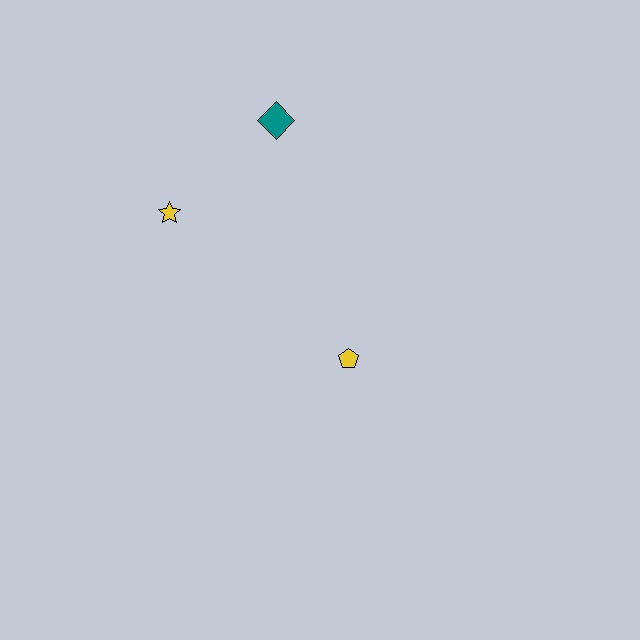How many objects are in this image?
There are 3 objects.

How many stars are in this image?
There is 1 star.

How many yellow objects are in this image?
There are 2 yellow objects.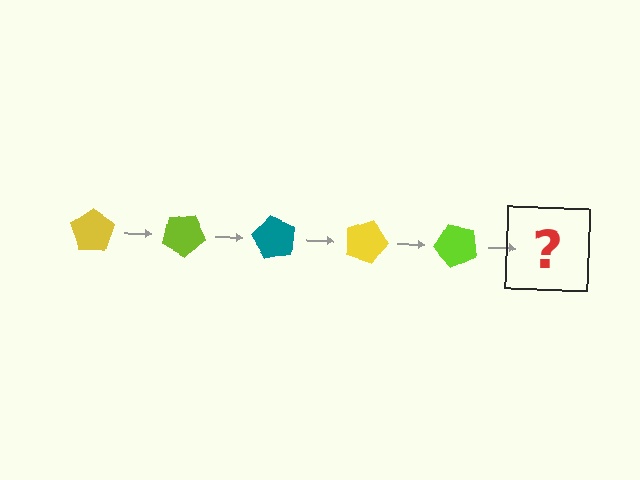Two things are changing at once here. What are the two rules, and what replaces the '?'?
The two rules are that it rotates 30 degrees each step and the color cycles through yellow, lime, and teal. The '?' should be a teal pentagon, rotated 150 degrees from the start.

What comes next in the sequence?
The next element should be a teal pentagon, rotated 150 degrees from the start.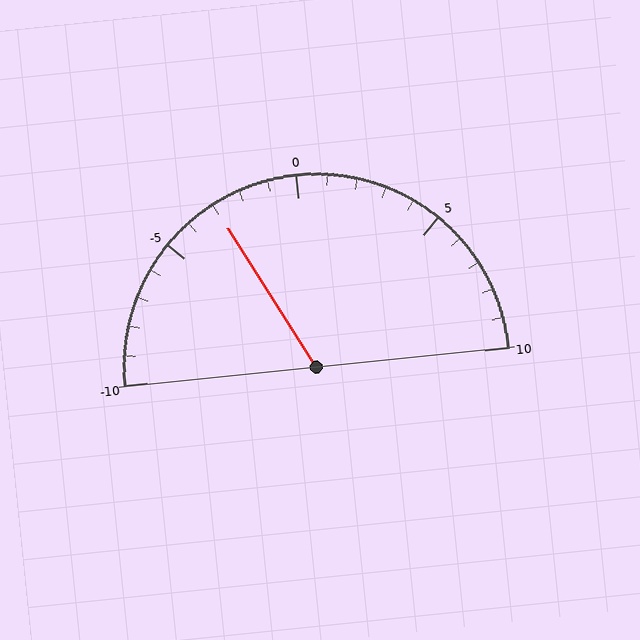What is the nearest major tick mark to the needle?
The nearest major tick mark is -5.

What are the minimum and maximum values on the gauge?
The gauge ranges from -10 to 10.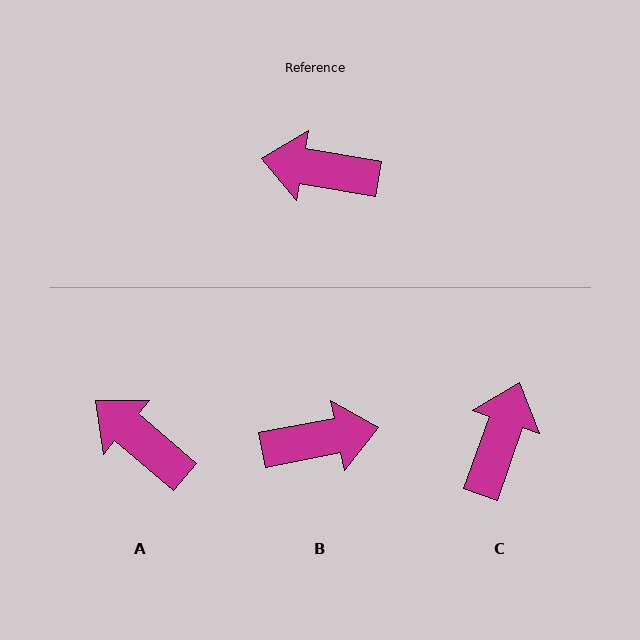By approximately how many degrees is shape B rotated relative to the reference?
Approximately 160 degrees clockwise.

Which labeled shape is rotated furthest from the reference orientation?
B, about 160 degrees away.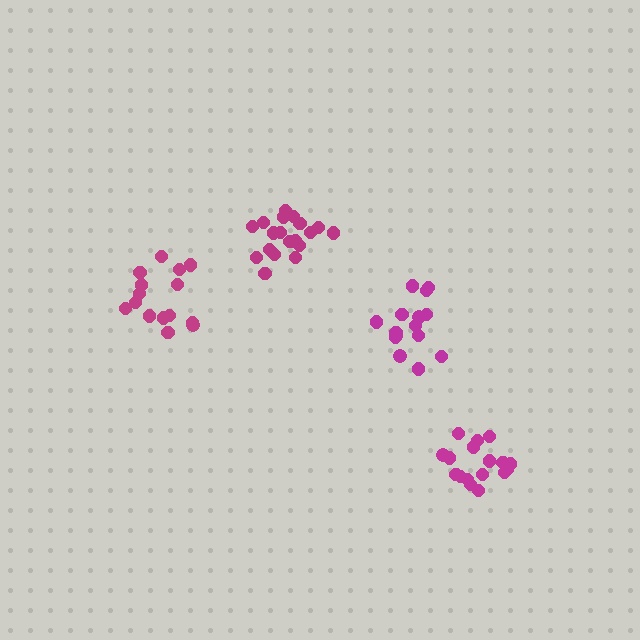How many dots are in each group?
Group 1: 15 dots, Group 2: 17 dots, Group 3: 19 dots, Group 4: 15 dots (66 total).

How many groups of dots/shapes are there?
There are 4 groups.